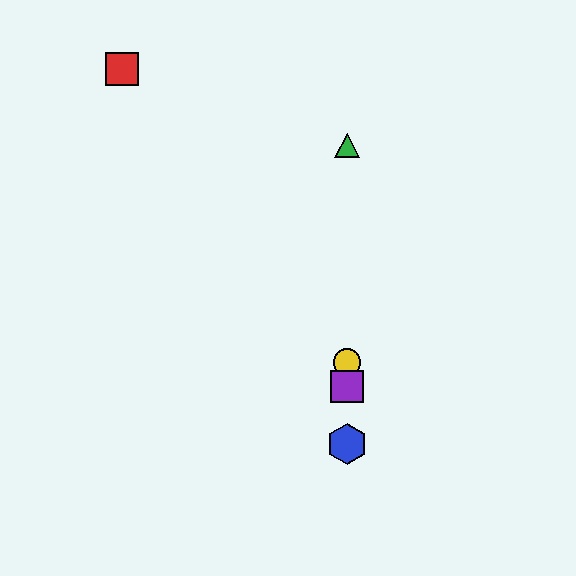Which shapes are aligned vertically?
The blue hexagon, the green triangle, the yellow circle, the purple square are aligned vertically.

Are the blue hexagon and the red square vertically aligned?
No, the blue hexagon is at x≈347 and the red square is at x≈122.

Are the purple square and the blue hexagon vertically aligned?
Yes, both are at x≈347.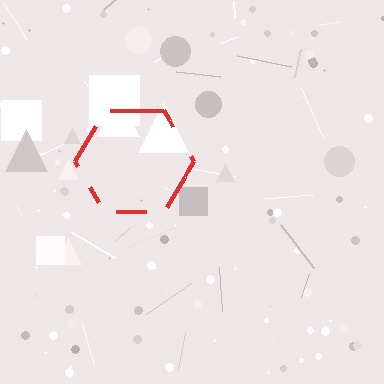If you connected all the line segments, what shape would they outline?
They would outline a hexagon.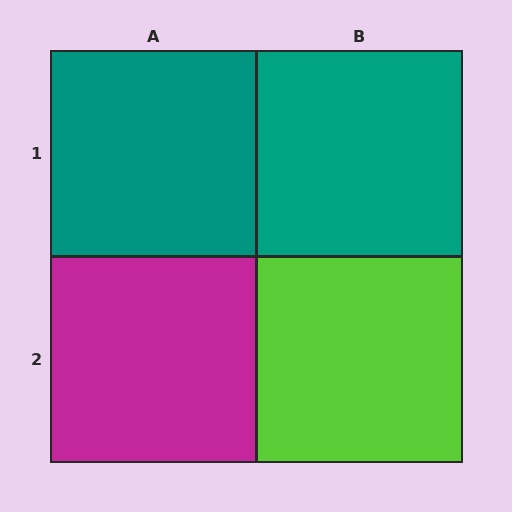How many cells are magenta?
1 cell is magenta.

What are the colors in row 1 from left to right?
Teal, teal.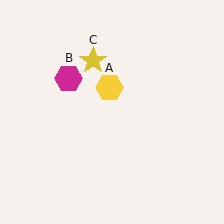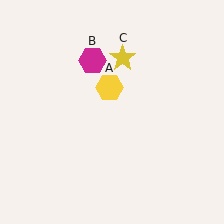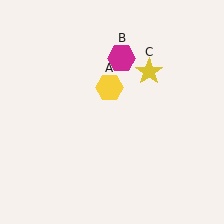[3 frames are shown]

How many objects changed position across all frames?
2 objects changed position: magenta hexagon (object B), yellow star (object C).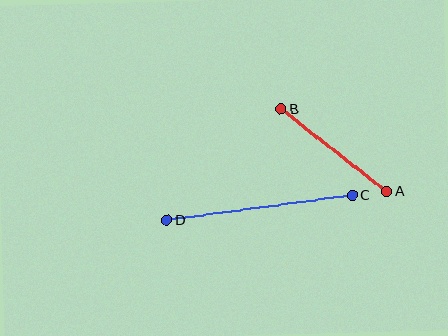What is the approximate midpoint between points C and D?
The midpoint is at approximately (259, 208) pixels.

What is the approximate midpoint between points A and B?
The midpoint is at approximately (334, 150) pixels.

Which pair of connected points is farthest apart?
Points C and D are farthest apart.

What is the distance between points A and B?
The distance is approximately 133 pixels.